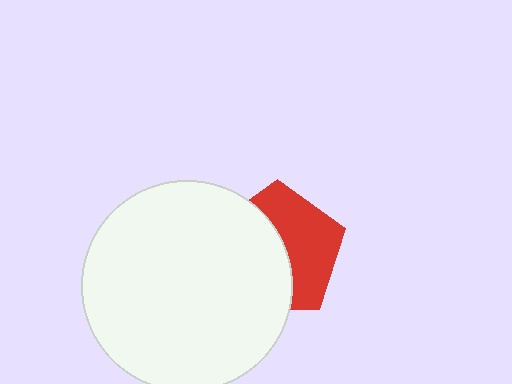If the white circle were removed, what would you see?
You would see the complete red pentagon.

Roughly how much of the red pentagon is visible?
About half of it is visible (roughly 48%).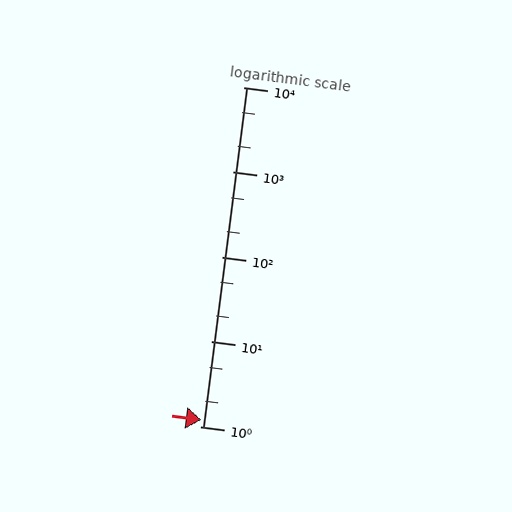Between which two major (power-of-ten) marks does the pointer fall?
The pointer is between 1 and 10.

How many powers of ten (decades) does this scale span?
The scale spans 4 decades, from 1 to 10000.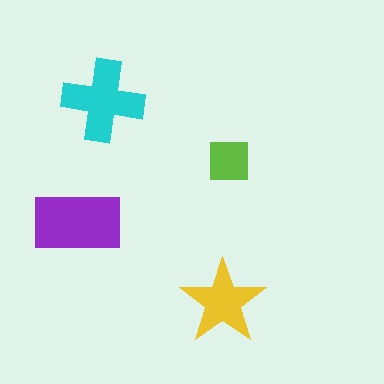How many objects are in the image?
There are 4 objects in the image.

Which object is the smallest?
The lime square.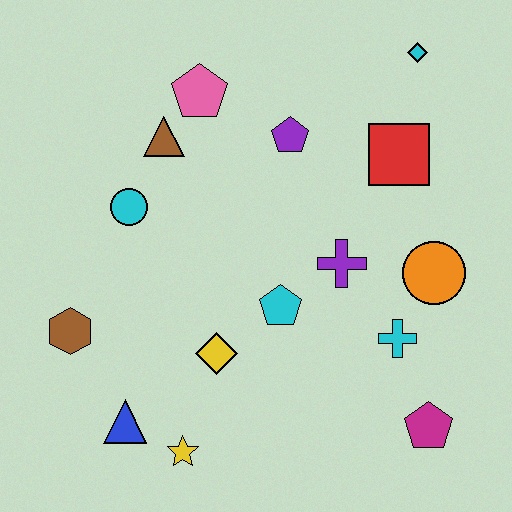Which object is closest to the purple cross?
The cyan pentagon is closest to the purple cross.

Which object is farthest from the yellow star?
The cyan diamond is farthest from the yellow star.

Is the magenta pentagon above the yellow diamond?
No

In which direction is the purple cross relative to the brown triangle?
The purple cross is to the right of the brown triangle.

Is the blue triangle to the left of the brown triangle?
Yes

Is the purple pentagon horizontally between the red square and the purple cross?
No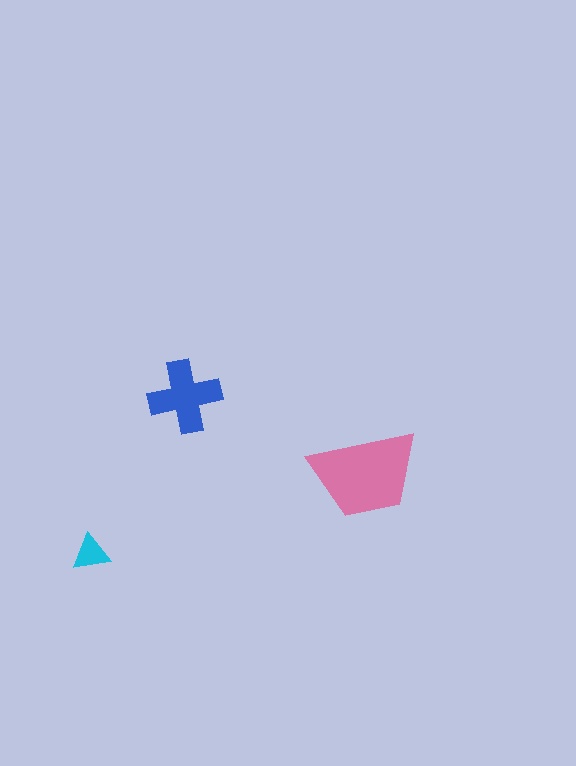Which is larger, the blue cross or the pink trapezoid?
The pink trapezoid.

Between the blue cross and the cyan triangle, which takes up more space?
The blue cross.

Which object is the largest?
The pink trapezoid.